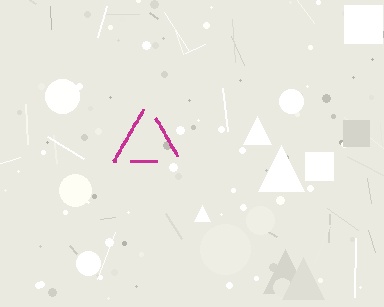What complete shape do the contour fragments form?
The contour fragments form a triangle.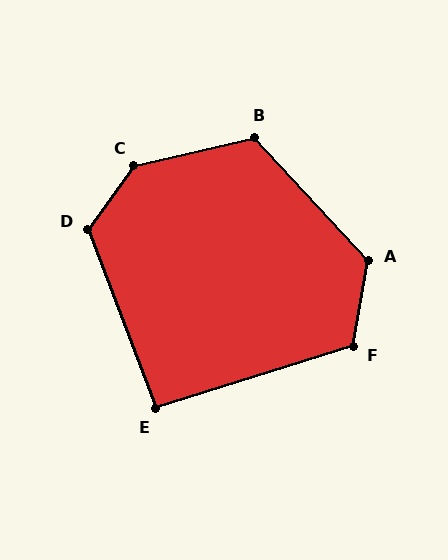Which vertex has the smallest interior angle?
E, at approximately 93 degrees.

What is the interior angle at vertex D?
Approximately 123 degrees (obtuse).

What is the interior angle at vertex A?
Approximately 127 degrees (obtuse).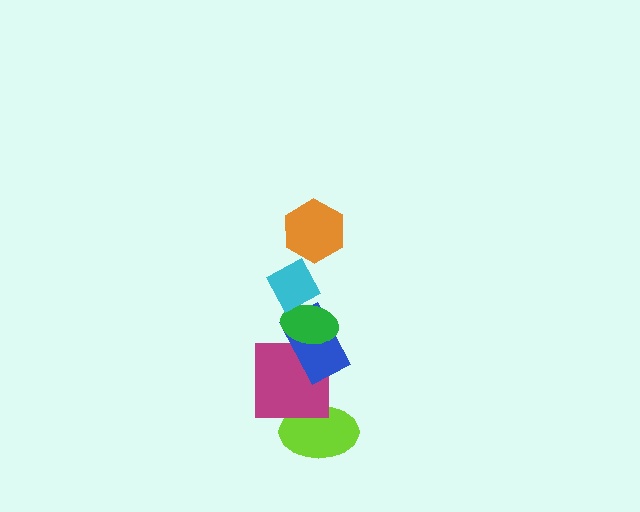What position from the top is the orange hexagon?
The orange hexagon is 1st from the top.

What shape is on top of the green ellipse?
The cyan diamond is on top of the green ellipse.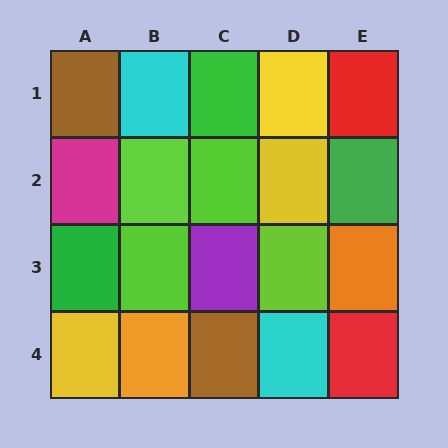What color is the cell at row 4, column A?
Yellow.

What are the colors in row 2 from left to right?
Magenta, lime, lime, yellow, green.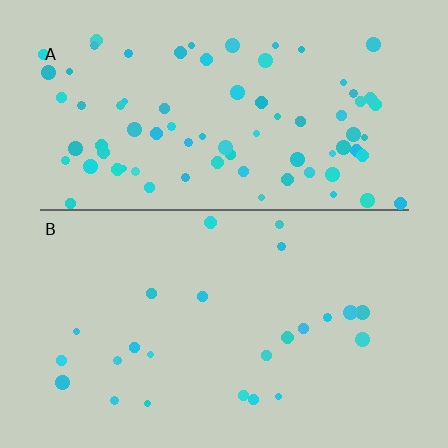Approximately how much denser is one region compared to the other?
Approximately 3.3× — region A over region B.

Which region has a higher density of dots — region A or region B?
A (the top).